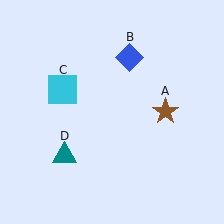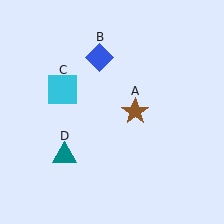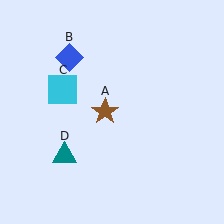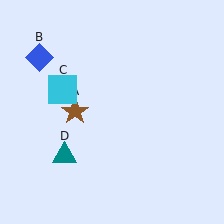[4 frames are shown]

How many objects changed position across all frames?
2 objects changed position: brown star (object A), blue diamond (object B).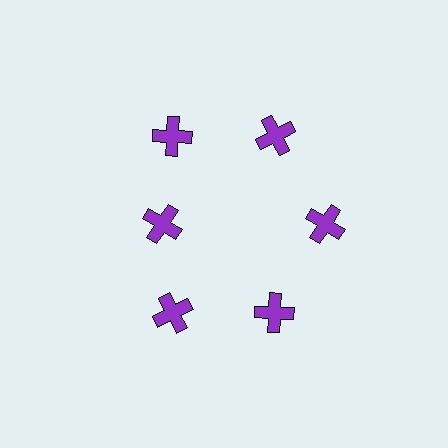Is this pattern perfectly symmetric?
No. The 6 purple crosses are arranged in a ring, but one element near the 9 o'clock position is pulled inward toward the center, breaking the 6-fold rotational symmetry.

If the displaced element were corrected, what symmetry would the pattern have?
It would have 6-fold rotational symmetry — the pattern would map onto itself every 60 degrees.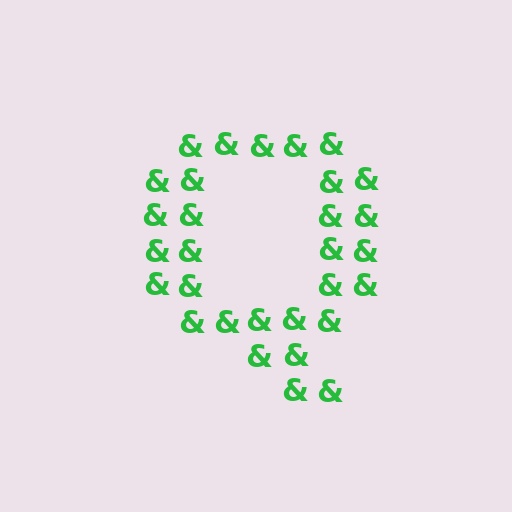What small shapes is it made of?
It is made of small ampersands.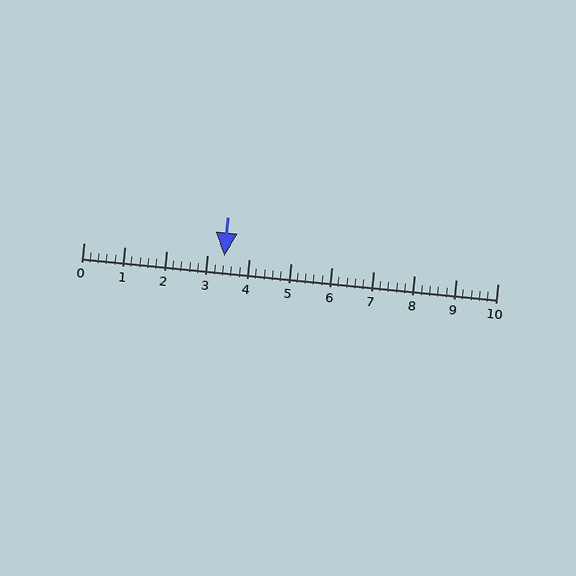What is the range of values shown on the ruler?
The ruler shows values from 0 to 10.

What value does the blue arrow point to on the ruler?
The blue arrow points to approximately 3.4.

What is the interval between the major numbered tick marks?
The major tick marks are spaced 1 units apart.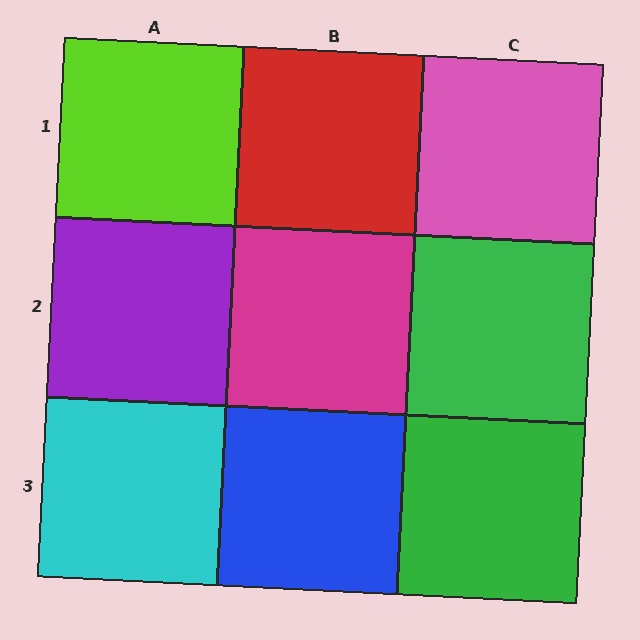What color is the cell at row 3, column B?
Blue.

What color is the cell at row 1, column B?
Red.